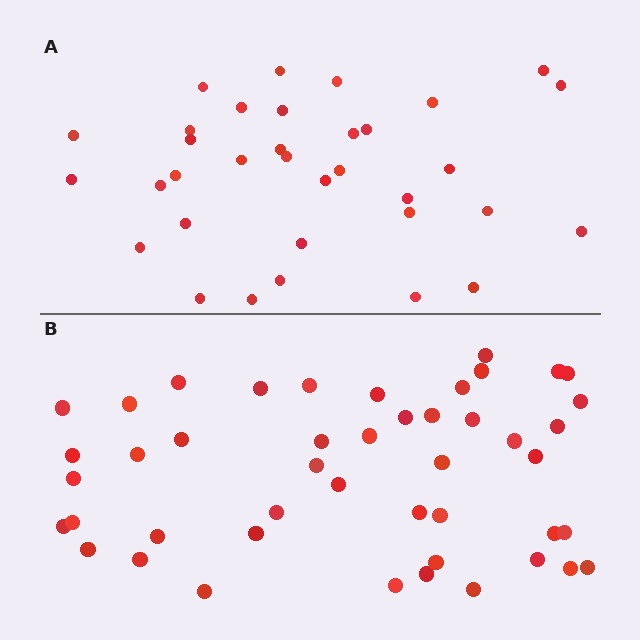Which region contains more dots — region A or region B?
Region B (the bottom region) has more dots.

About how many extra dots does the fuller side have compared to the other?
Region B has roughly 12 or so more dots than region A.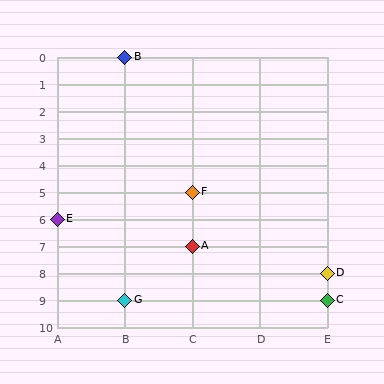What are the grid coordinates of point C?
Point C is at grid coordinates (E, 9).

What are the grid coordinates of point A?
Point A is at grid coordinates (C, 7).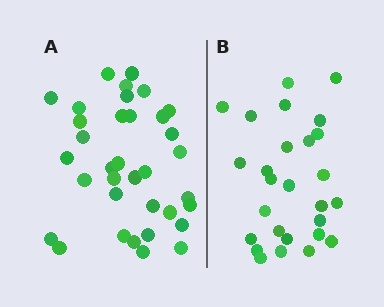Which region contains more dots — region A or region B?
Region A (the left region) has more dots.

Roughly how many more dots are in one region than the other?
Region A has roughly 8 or so more dots than region B.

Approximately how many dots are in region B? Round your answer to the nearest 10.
About 30 dots. (The exact count is 27, which rounds to 30.)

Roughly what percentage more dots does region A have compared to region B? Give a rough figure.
About 30% more.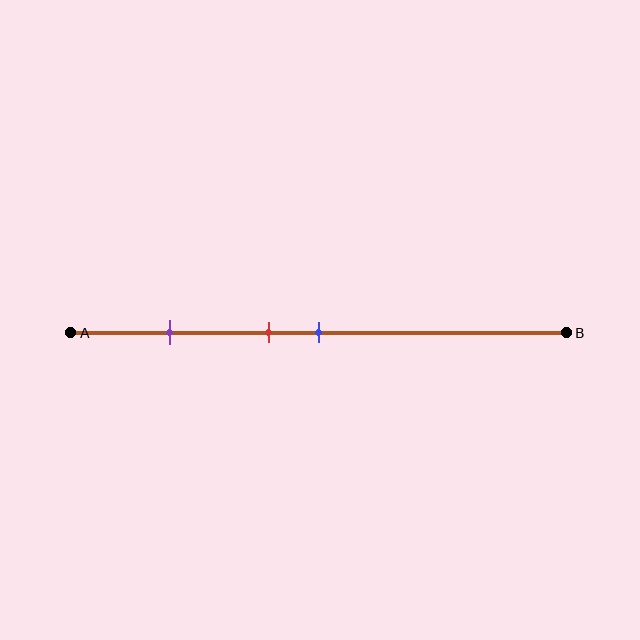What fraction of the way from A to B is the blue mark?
The blue mark is approximately 50% (0.5) of the way from A to B.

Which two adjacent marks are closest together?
The red and blue marks are the closest adjacent pair.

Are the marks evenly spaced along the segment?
No, the marks are not evenly spaced.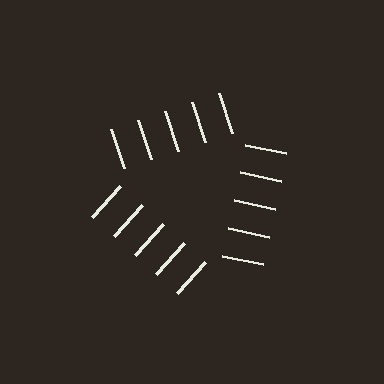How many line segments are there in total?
15 — 5 along each of the 3 edges.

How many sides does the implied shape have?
3 sides — the line-ends trace a triangle.